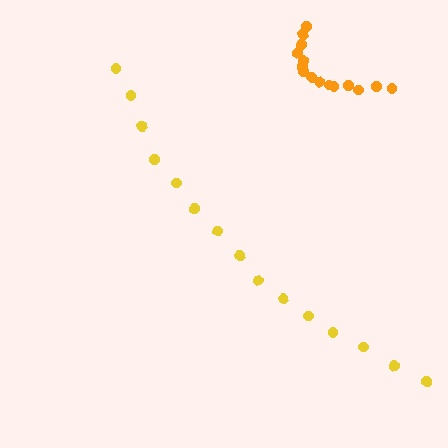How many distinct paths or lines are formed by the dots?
There are 2 distinct paths.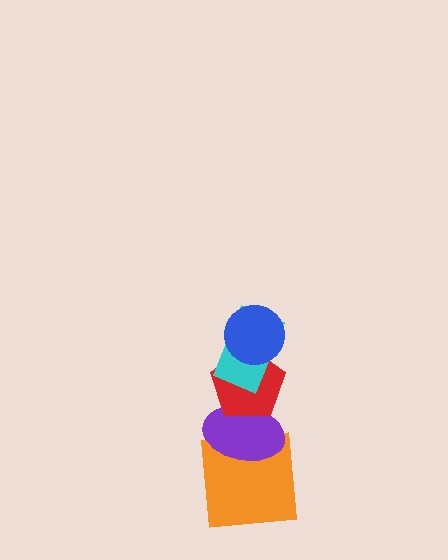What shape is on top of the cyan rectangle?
The blue circle is on top of the cyan rectangle.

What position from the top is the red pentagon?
The red pentagon is 3rd from the top.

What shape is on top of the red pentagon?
The cyan rectangle is on top of the red pentagon.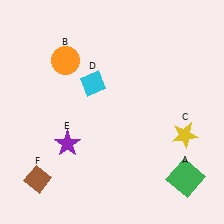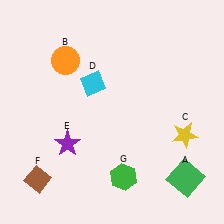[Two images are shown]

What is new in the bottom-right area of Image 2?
A green hexagon (G) was added in the bottom-right area of Image 2.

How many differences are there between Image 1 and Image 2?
There is 1 difference between the two images.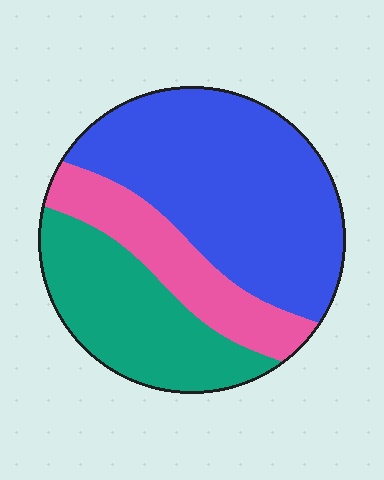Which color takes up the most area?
Blue, at roughly 50%.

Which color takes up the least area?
Pink, at roughly 20%.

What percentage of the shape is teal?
Teal covers 29% of the shape.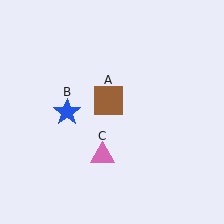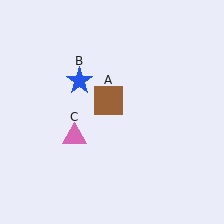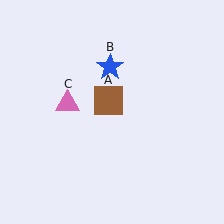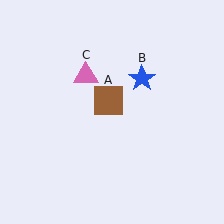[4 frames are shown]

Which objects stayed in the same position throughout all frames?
Brown square (object A) remained stationary.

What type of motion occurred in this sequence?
The blue star (object B), pink triangle (object C) rotated clockwise around the center of the scene.